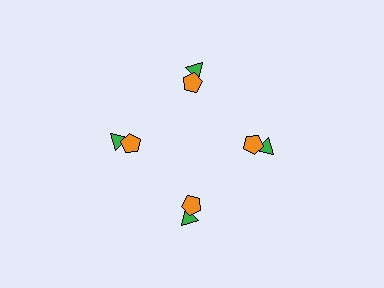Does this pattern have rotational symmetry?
Yes, this pattern has 4-fold rotational symmetry. It looks the same after rotating 90 degrees around the center.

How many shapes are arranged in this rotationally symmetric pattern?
There are 8 shapes, arranged in 4 groups of 2.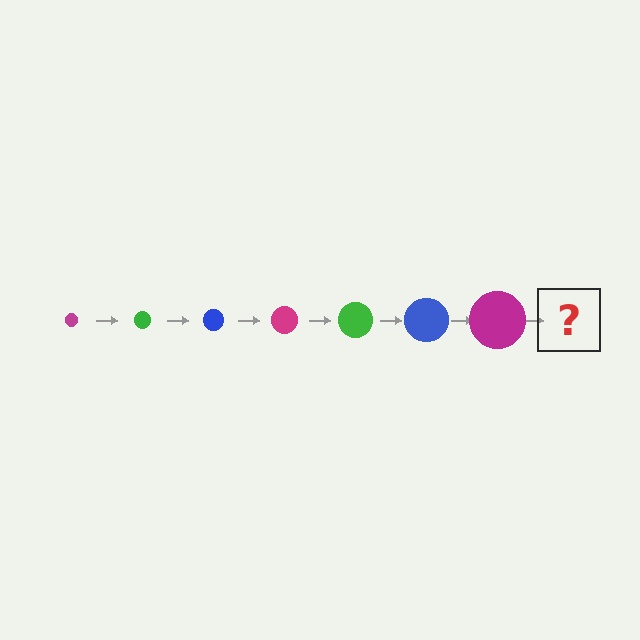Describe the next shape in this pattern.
It should be a green circle, larger than the previous one.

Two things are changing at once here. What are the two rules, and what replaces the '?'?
The two rules are that the circle grows larger each step and the color cycles through magenta, green, and blue. The '?' should be a green circle, larger than the previous one.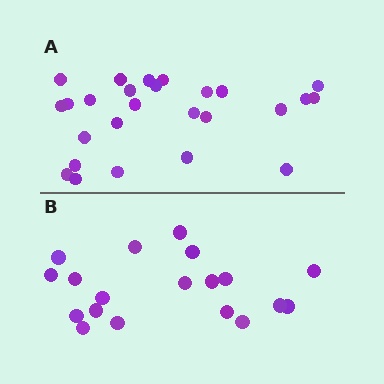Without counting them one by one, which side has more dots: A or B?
Region A (the top region) has more dots.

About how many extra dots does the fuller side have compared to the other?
Region A has roughly 8 or so more dots than region B.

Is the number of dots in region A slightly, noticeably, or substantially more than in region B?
Region A has noticeably more, but not dramatically so. The ratio is roughly 1.4 to 1.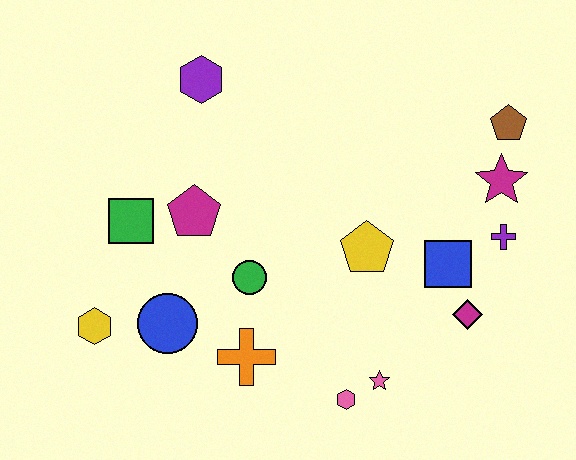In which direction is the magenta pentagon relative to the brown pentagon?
The magenta pentagon is to the left of the brown pentagon.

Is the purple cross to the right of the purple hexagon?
Yes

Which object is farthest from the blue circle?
The brown pentagon is farthest from the blue circle.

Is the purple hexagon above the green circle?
Yes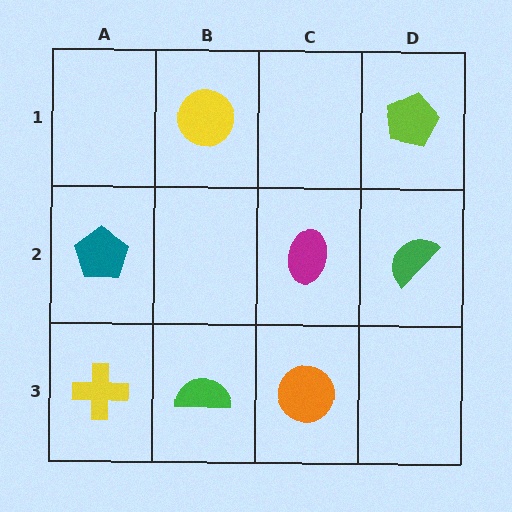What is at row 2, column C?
A magenta ellipse.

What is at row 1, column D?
A lime pentagon.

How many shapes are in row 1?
2 shapes.